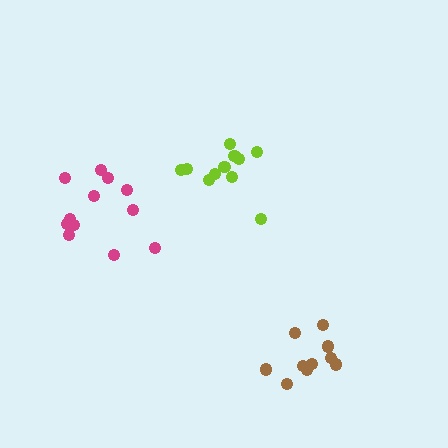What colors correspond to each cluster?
The clusters are colored: lime, magenta, brown.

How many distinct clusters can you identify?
There are 3 distinct clusters.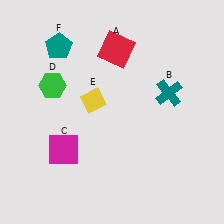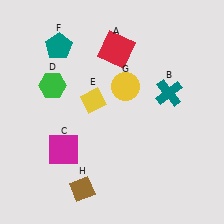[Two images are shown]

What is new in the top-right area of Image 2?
A yellow circle (G) was added in the top-right area of Image 2.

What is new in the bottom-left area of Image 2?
A brown diamond (H) was added in the bottom-left area of Image 2.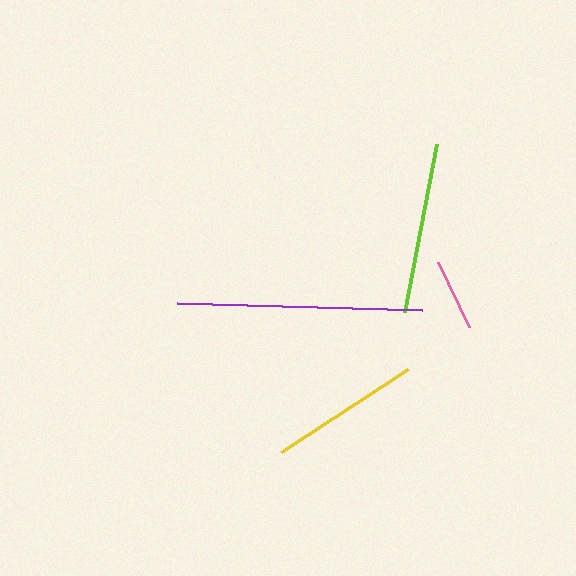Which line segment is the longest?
The purple line is the longest at approximately 244 pixels.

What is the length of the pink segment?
The pink segment is approximately 72 pixels long.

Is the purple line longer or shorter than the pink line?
The purple line is longer than the pink line.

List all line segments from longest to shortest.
From longest to shortest: purple, lime, yellow, pink.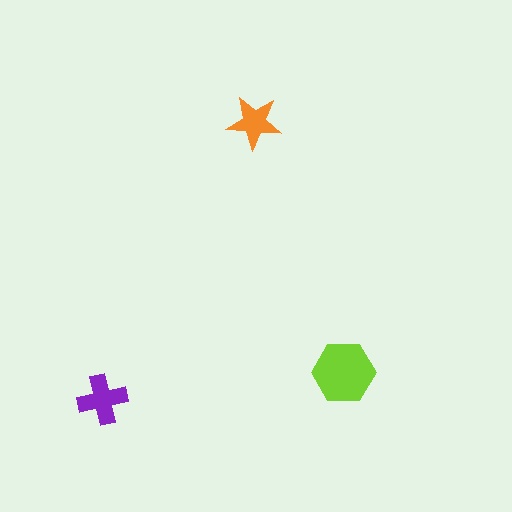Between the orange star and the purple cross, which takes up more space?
The purple cross.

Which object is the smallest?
The orange star.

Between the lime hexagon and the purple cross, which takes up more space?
The lime hexagon.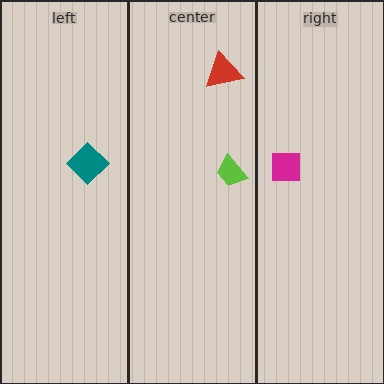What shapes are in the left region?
The teal diamond.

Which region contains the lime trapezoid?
The center region.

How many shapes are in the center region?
2.